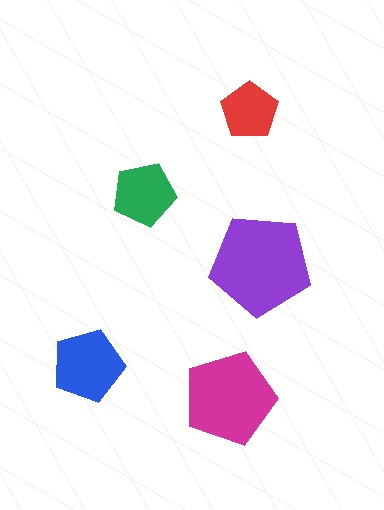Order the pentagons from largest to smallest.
the purple one, the magenta one, the blue one, the green one, the red one.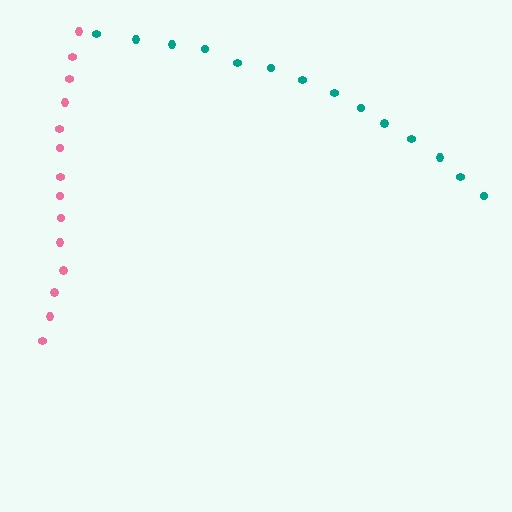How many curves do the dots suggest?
There are 2 distinct paths.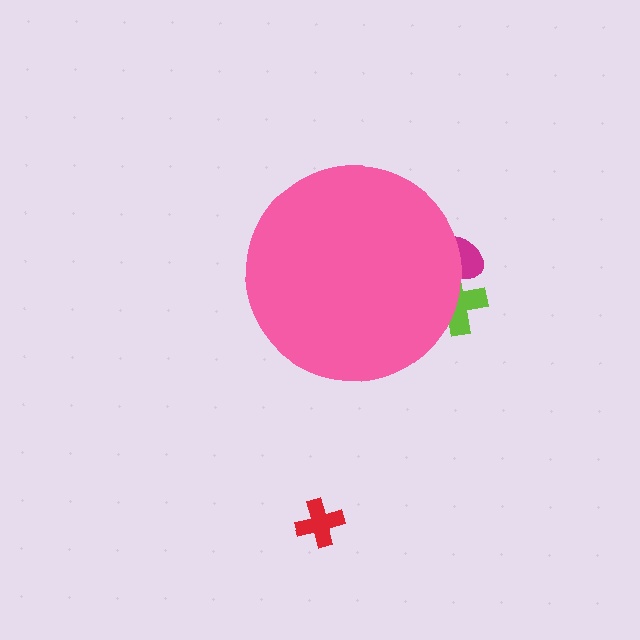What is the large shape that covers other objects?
A pink circle.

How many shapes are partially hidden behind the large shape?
2 shapes are partially hidden.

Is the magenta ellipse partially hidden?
Yes, the magenta ellipse is partially hidden behind the pink circle.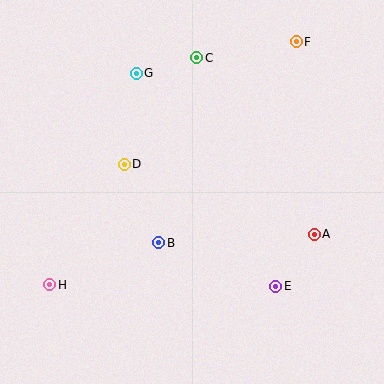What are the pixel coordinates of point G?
Point G is at (136, 73).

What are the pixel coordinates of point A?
Point A is at (314, 234).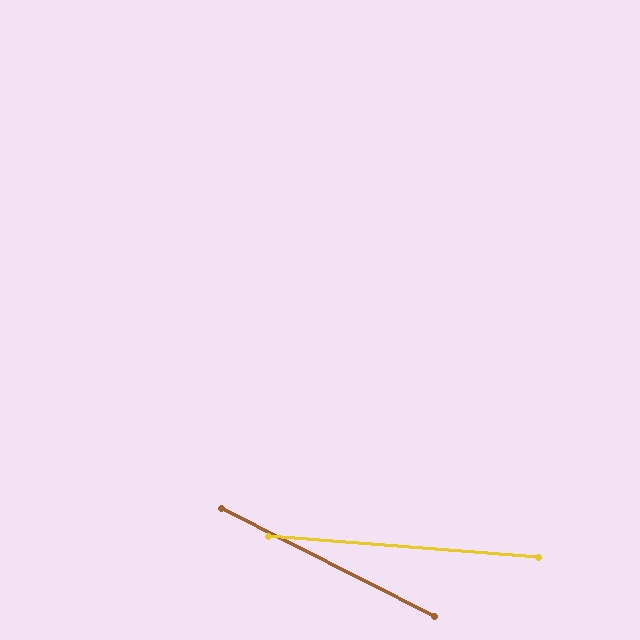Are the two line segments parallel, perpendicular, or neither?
Neither parallel nor perpendicular — they differ by about 22°.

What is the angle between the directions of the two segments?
Approximately 22 degrees.